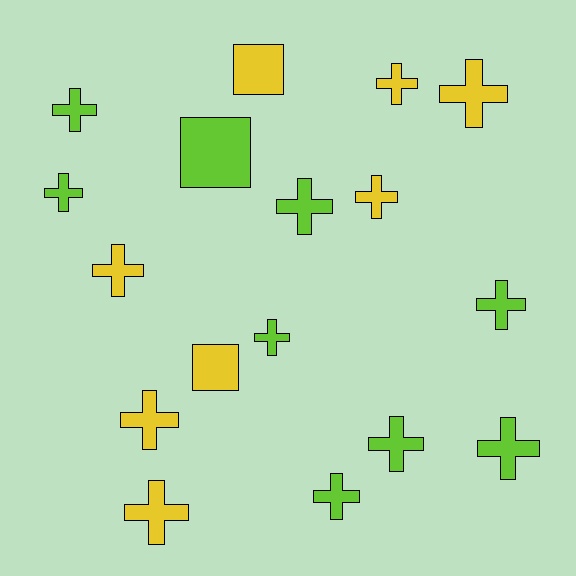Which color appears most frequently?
Lime, with 9 objects.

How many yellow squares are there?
There are 2 yellow squares.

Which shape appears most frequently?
Cross, with 14 objects.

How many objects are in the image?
There are 17 objects.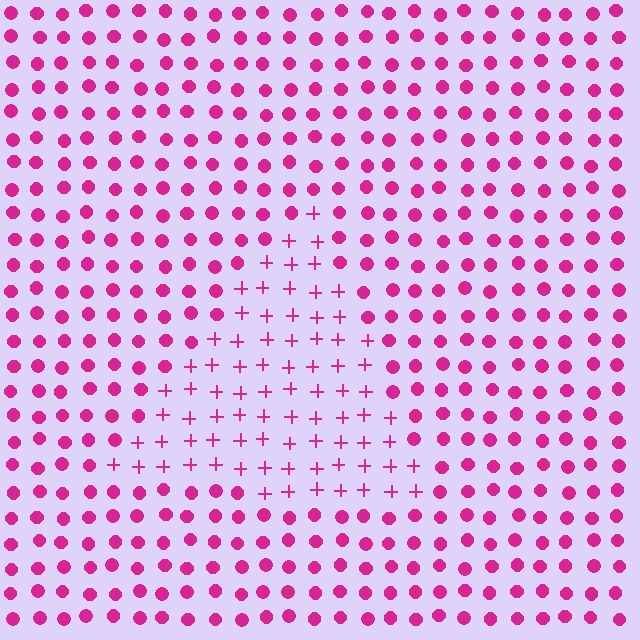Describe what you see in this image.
The image is filled with small magenta elements arranged in a uniform grid. A triangle-shaped region contains plus signs, while the surrounding area contains circles. The boundary is defined purely by the change in element shape.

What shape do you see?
I see a triangle.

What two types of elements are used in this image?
The image uses plus signs inside the triangle region and circles outside it.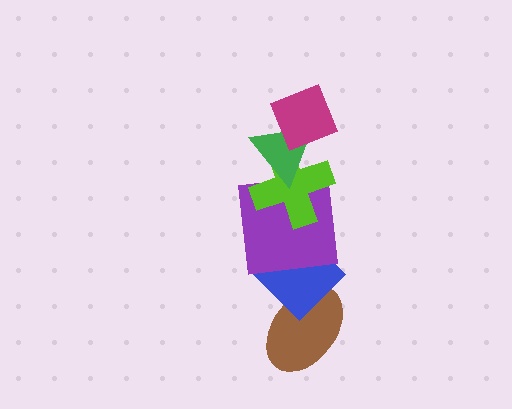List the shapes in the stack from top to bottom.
From top to bottom: the magenta diamond, the green triangle, the lime cross, the purple square, the blue diamond, the brown ellipse.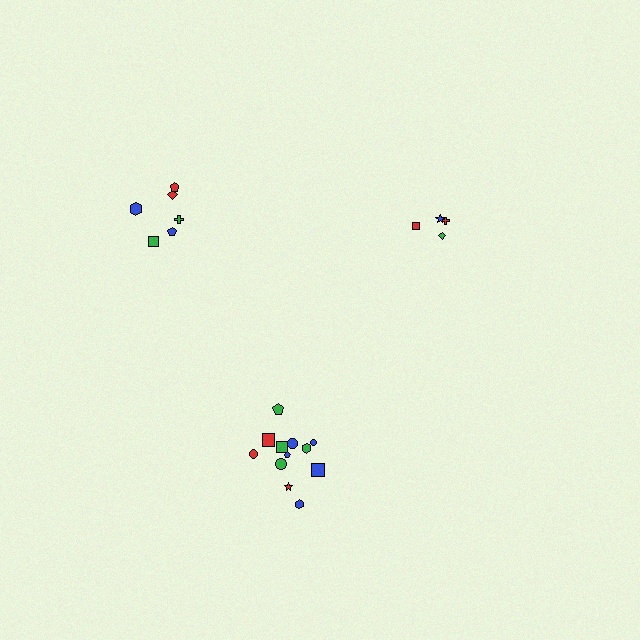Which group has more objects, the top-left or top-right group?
The top-left group.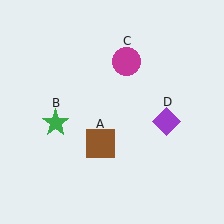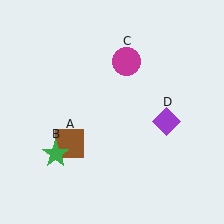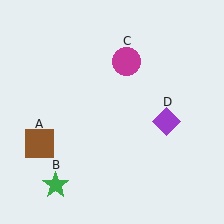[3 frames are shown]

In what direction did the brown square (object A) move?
The brown square (object A) moved left.